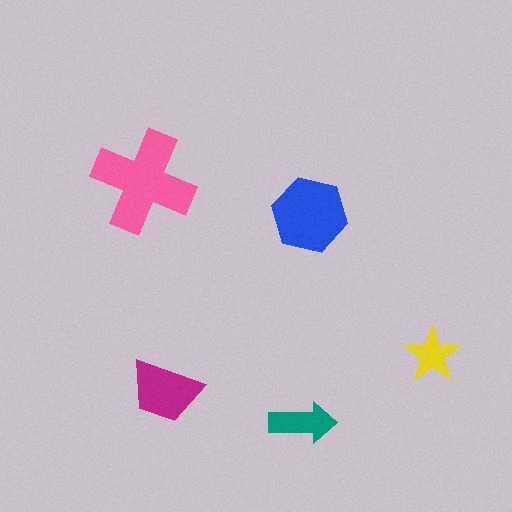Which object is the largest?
The pink cross.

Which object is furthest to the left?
The pink cross is leftmost.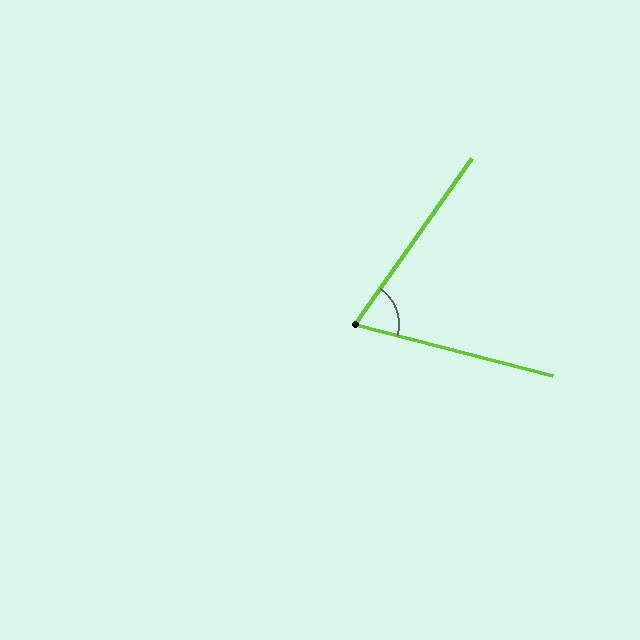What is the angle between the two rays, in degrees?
Approximately 70 degrees.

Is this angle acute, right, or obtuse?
It is acute.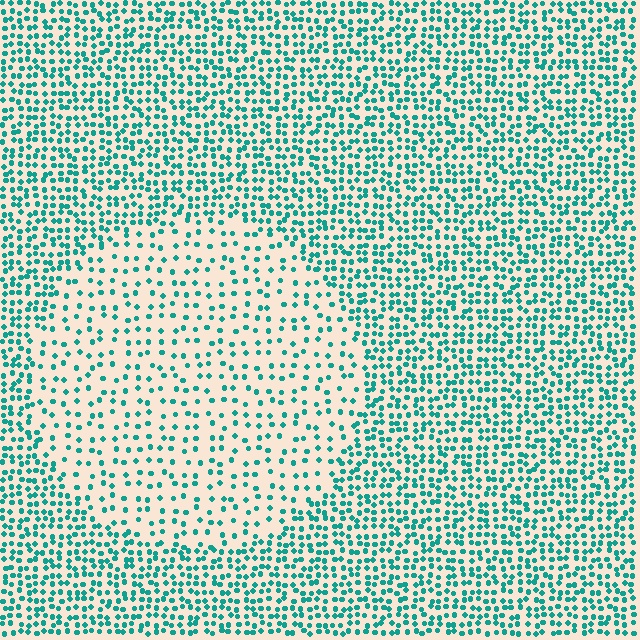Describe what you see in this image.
The image contains small teal elements arranged at two different densities. A circle-shaped region is visible where the elements are less densely packed than the surrounding area.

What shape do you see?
I see a circle.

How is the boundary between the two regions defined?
The boundary is defined by a change in element density (approximately 2.2x ratio). All elements are the same color, size, and shape.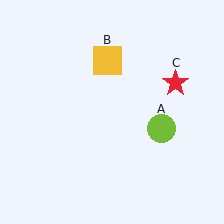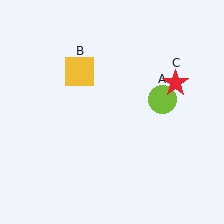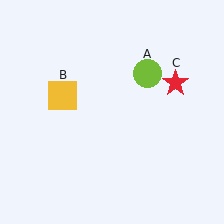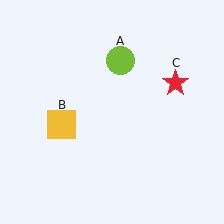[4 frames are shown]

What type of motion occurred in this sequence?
The lime circle (object A), yellow square (object B) rotated counterclockwise around the center of the scene.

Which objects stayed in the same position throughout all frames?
Red star (object C) remained stationary.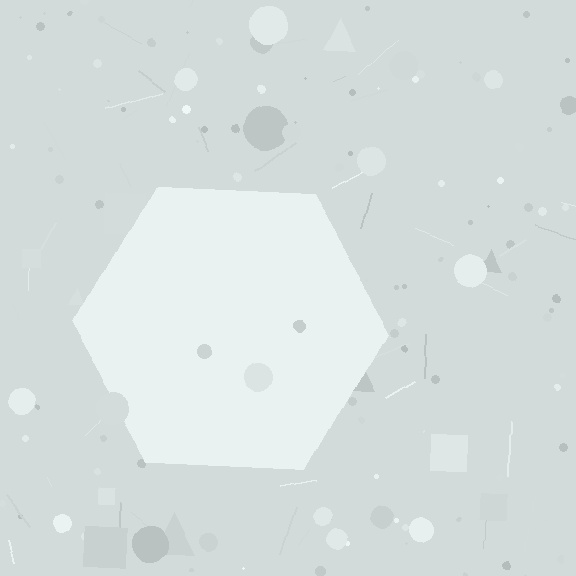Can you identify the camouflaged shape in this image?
The camouflaged shape is a hexagon.